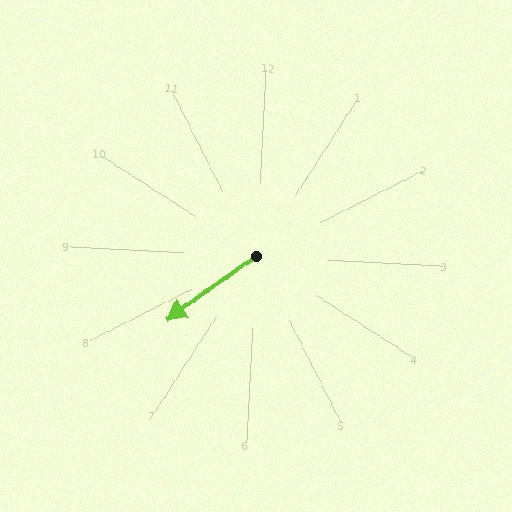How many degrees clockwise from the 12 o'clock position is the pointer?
Approximately 232 degrees.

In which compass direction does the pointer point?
Southwest.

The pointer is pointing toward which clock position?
Roughly 8 o'clock.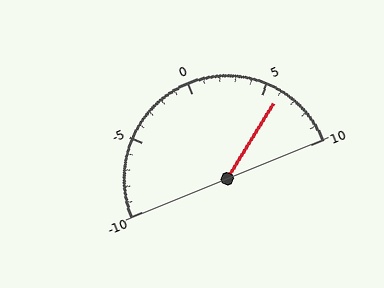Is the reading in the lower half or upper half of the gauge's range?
The reading is in the upper half of the range (-10 to 10).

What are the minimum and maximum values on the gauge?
The gauge ranges from -10 to 10.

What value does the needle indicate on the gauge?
The needle indicates approximately 6.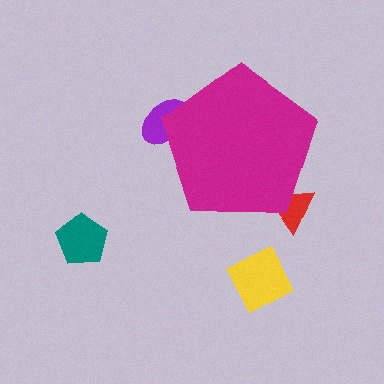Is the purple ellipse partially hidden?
Yes, the purple ellipse is partially hidden behind the magenta pentagon.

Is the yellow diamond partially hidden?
No, the yellow diamond is fully visible.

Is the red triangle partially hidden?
Yes, the red triangle is partially hidden behind the magenta pentagon.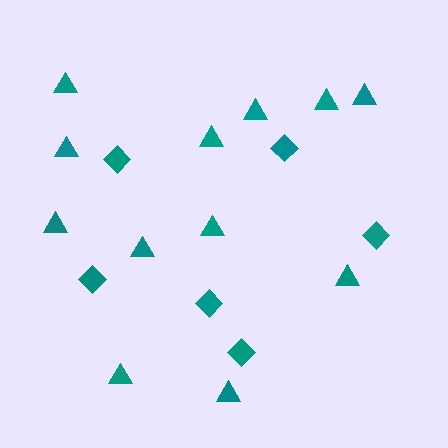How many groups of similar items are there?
There are 2 groups: one group of triangles (12) and one group of diamonds (6).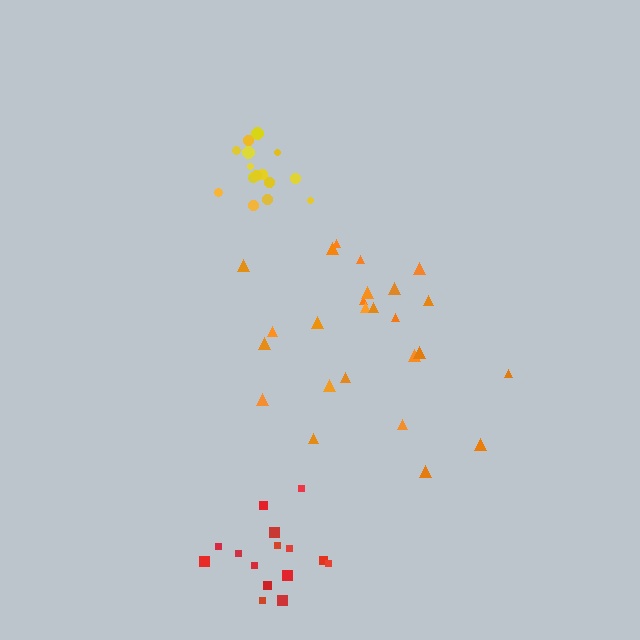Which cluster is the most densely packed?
Yellow.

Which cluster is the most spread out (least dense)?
Orange.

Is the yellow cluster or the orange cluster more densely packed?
Yellow.